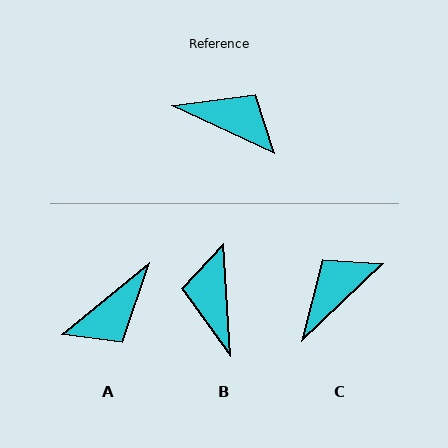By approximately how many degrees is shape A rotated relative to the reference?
Approximately 116 degrees clockwise.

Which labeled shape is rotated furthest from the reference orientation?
B, about 118 degrees away.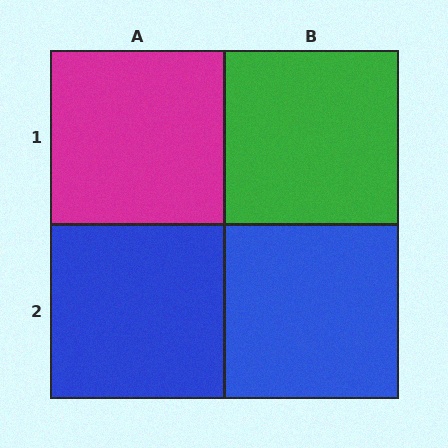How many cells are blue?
2 cells are blue.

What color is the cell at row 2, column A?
Blue.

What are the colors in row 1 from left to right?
Magenta, green.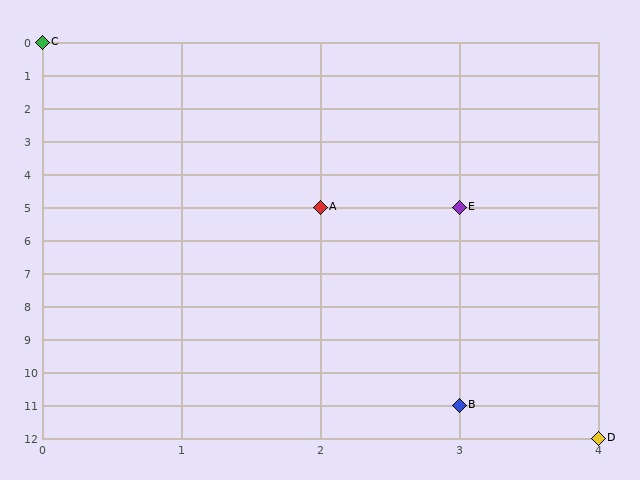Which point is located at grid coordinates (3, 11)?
Point B is at (3, 11).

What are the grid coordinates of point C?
Point C is at grid coordinates (0, 0).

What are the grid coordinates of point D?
Point D is at grid coordinates (4, 12).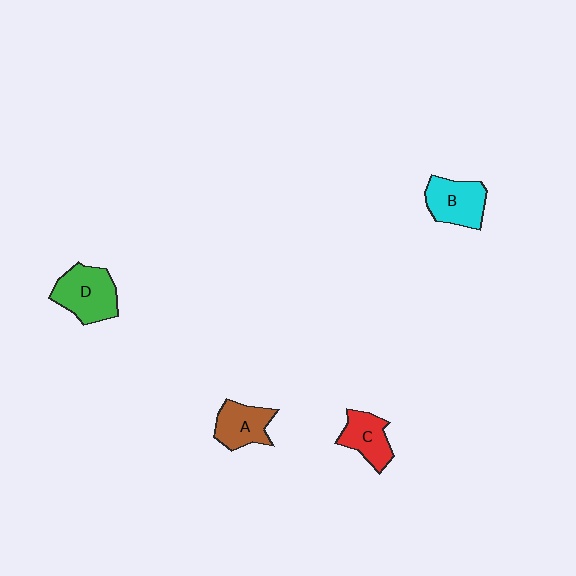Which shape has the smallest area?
Shape C (red).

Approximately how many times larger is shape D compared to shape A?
Approximately 1.3 times.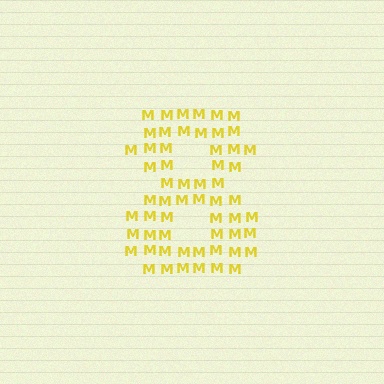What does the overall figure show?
The overall figure shows the digit 8.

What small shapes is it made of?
It is made of small letter M's.